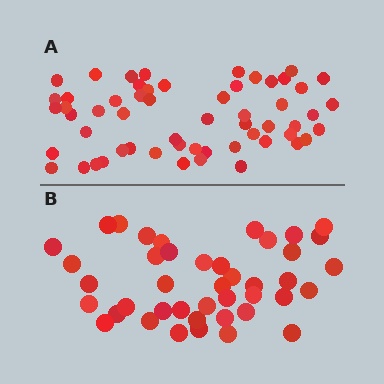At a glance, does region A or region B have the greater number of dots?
Region A (the top region) has more dots.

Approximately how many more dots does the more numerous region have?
Region A has approximately 15 more dots than region B.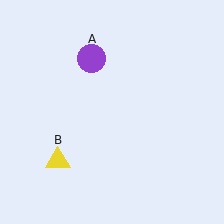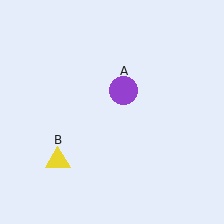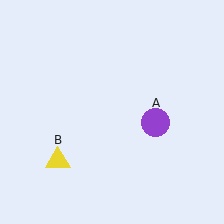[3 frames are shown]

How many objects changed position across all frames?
1 object changed position: purple circle (object A).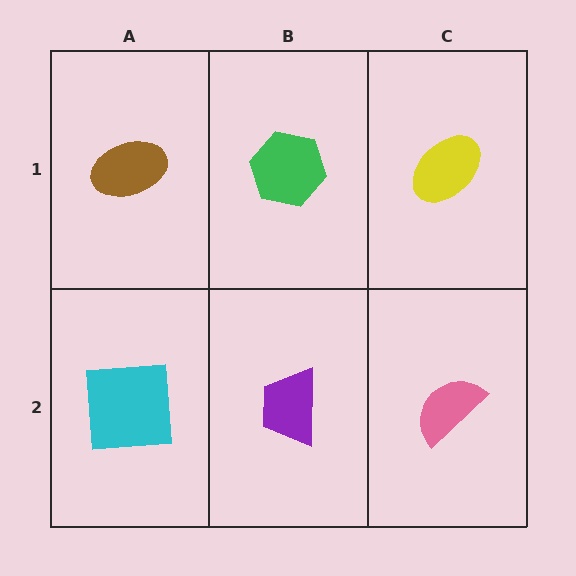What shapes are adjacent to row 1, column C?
A pink semicircle (row 2, column C), a green hexagon (row 1, column B).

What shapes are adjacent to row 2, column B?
A green hexagon (row 1, column B), a cyan square (row 2, column A), a pink semicircle (row 2, column C).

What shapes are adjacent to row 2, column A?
A brown ellipse (row 1, column A), a purple trapezoid (row 2, column B).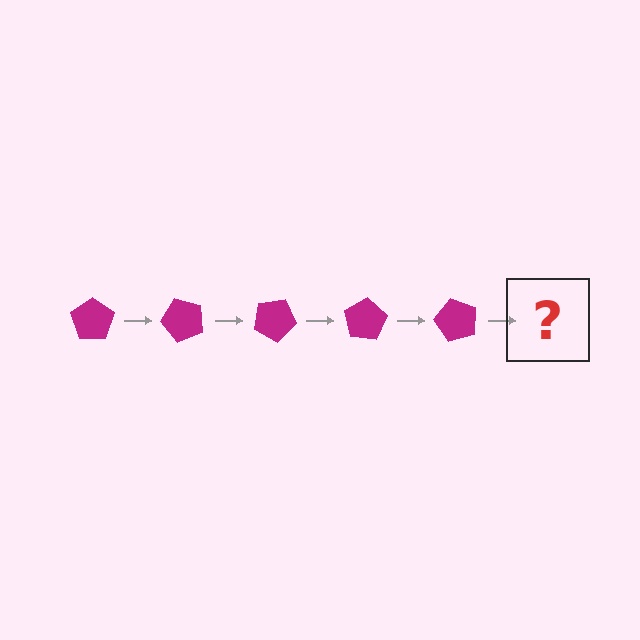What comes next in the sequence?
The next element should be a magenta pentagon rotated 250 degrees.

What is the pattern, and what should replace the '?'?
The pattern is that the pentagon rotates 50 degrees each step. The '?' should be a magenta pentagon rotated 250 degrees.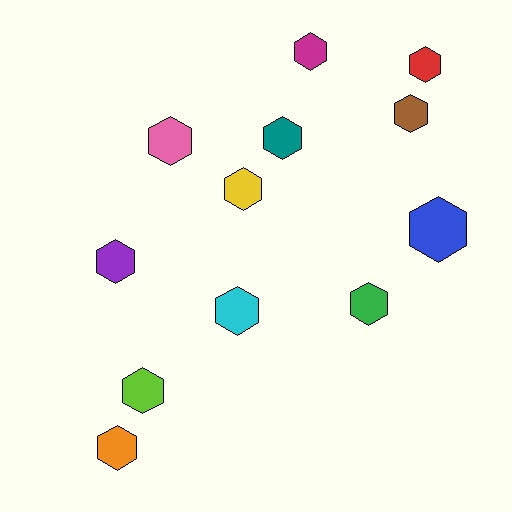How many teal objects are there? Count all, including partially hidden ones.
There is 1 teal object.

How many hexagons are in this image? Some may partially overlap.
There are 12 hexagons.